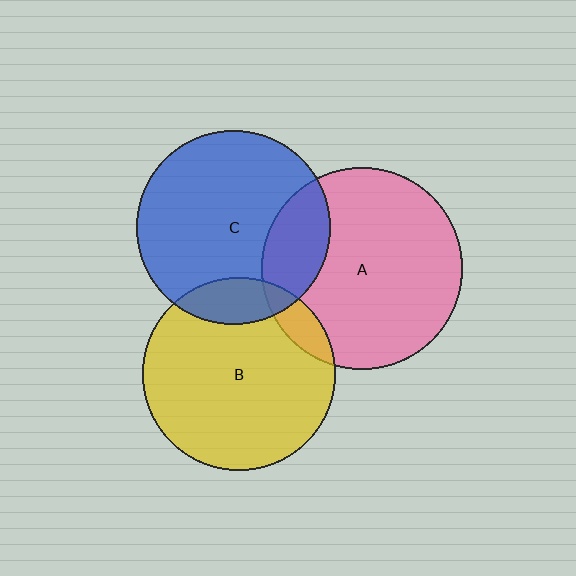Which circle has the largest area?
Circle A (pink).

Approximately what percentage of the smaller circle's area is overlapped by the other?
Approximately 15%.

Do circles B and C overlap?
Yes.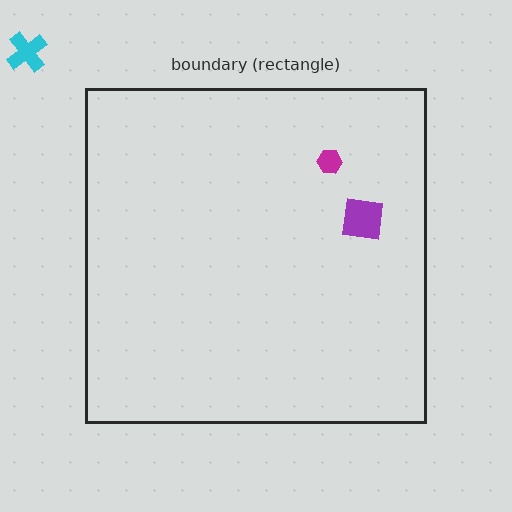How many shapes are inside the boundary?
2 inside, 1 outside.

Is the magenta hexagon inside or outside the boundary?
Inside.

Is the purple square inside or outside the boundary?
Inside.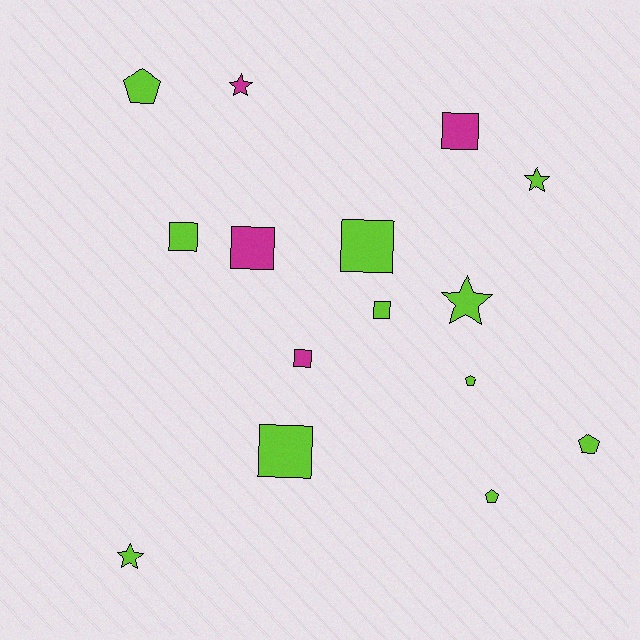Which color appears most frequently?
Lime, with 11 objects.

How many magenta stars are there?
There is 1 magenta star.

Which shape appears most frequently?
Square, with 7 objects.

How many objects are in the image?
There are 15 objects.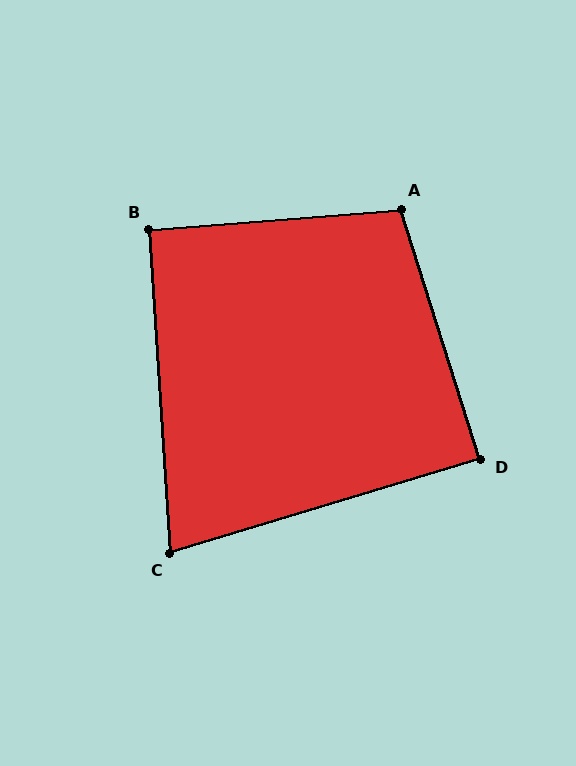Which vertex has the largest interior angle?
A, at approximately 103 degrees.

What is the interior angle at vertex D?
Approximately 89 degrees (approximately right).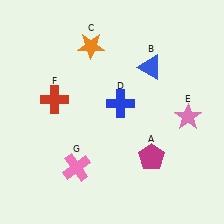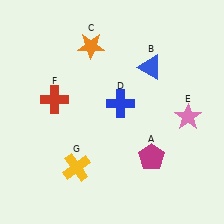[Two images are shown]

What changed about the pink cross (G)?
In Image 1, G is pink. In Image 2, it changed to yellow.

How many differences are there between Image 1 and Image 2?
There is 1 difference between the two images.